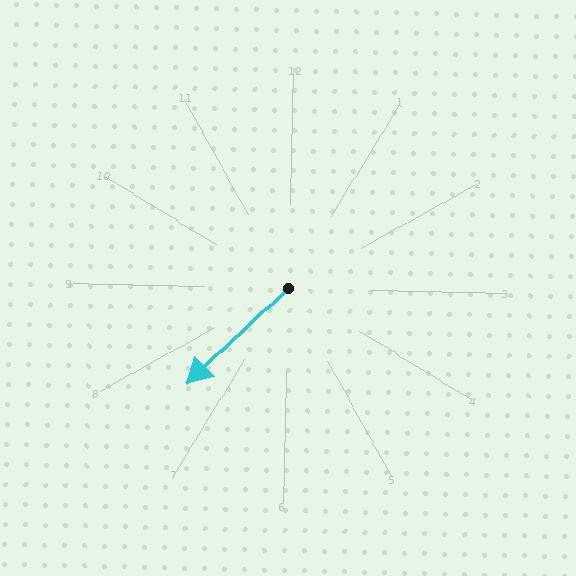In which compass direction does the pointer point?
Southwest.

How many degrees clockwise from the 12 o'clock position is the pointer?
Approximately 226 degrees.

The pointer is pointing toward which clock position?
Roughly 8 o'clock.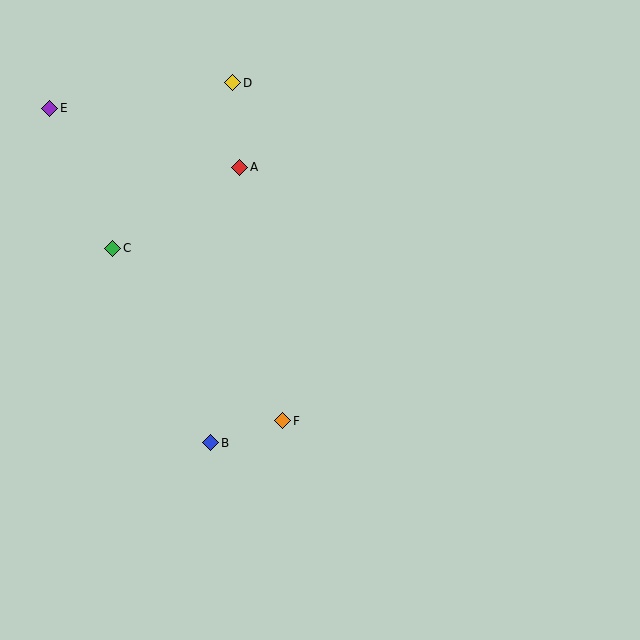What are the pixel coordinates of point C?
Point C is at (113, 248).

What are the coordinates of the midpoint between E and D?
The midpoint between E and D is at (141, 96).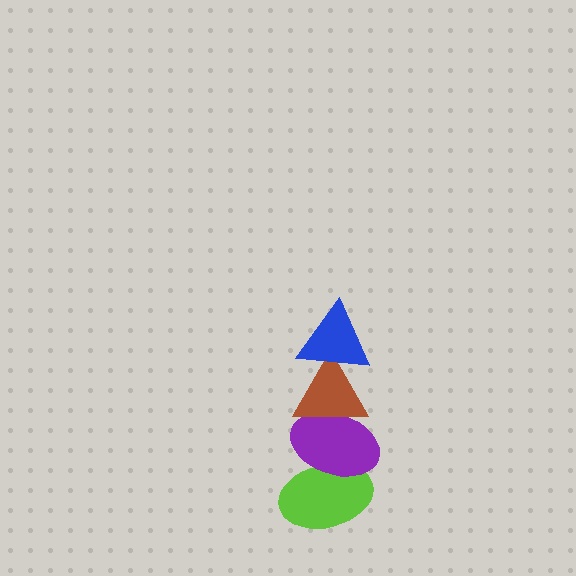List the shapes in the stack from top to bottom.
From top to bottom: the blue triangle, the brown triangle, the purple ellipse, the lime ellipse.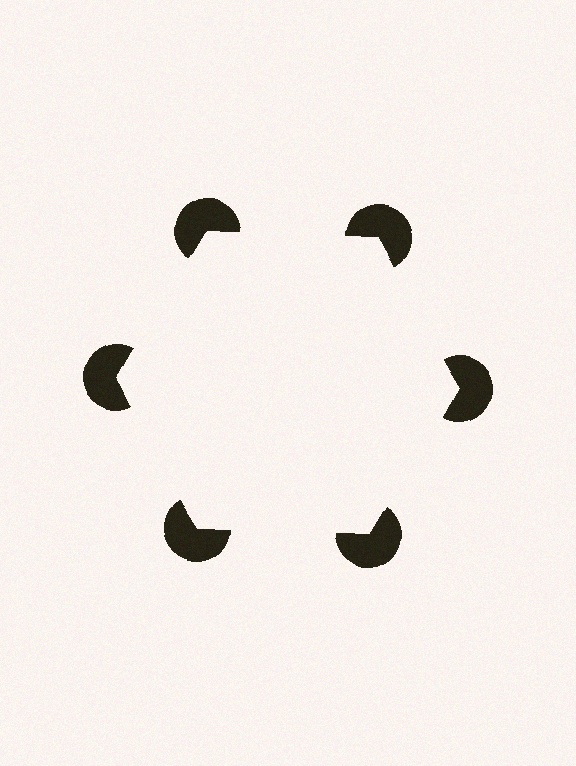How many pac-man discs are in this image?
There are 6 — one at each vertex of the illusory hexagon.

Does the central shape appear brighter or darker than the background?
It typically appears slightly brighter than the background, even though no actual brightness change is drawn.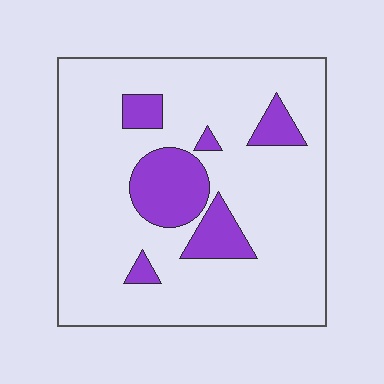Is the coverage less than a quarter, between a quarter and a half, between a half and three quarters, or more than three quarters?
Less than a quarter.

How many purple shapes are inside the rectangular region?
6.